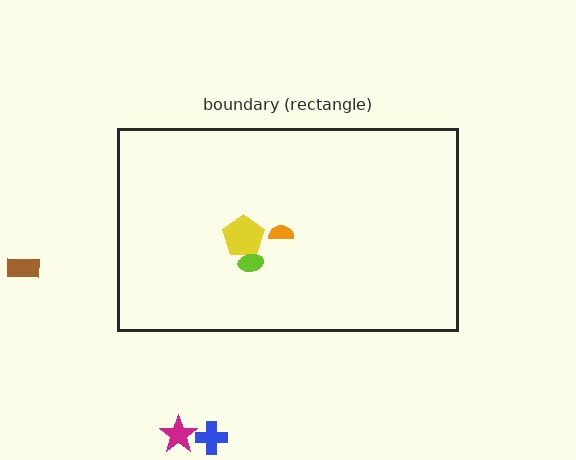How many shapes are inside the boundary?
3 inside, 3 outside.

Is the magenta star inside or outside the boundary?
Outside.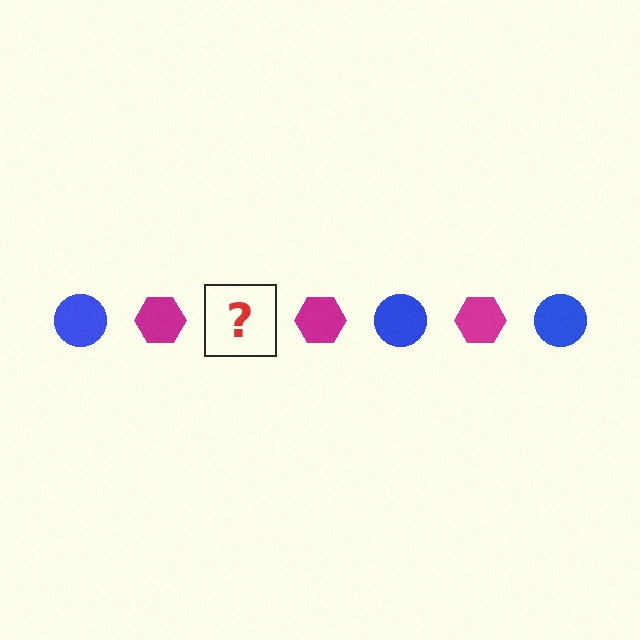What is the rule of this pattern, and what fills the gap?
The rule is that the pattern alternates between blue circle and magenta hexagon. The gap should be filled with a blue circle.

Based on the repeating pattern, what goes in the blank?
The blank should be a blue circle.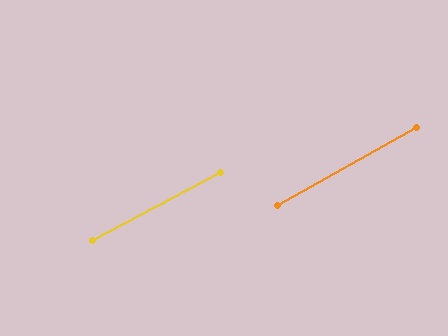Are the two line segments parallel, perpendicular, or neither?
Parallel — their directions differ by only 1.6°.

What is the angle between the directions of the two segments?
Approximately 2 degrees.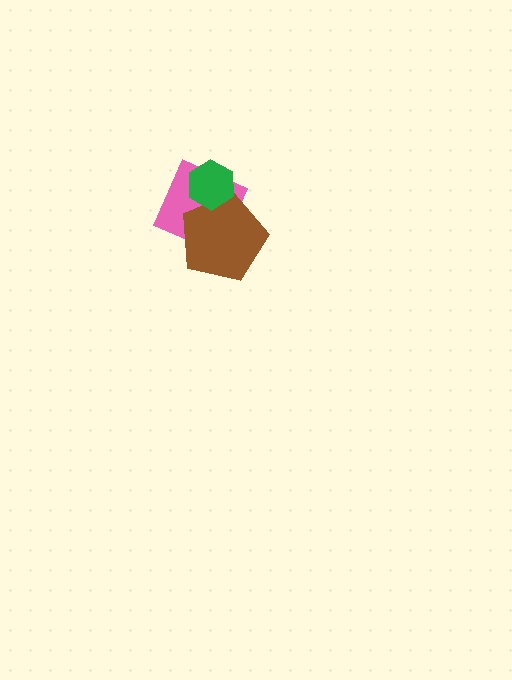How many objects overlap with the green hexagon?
2 objects overlap with the green hexagon.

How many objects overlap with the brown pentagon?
2 objects overlap with the brown pentagon.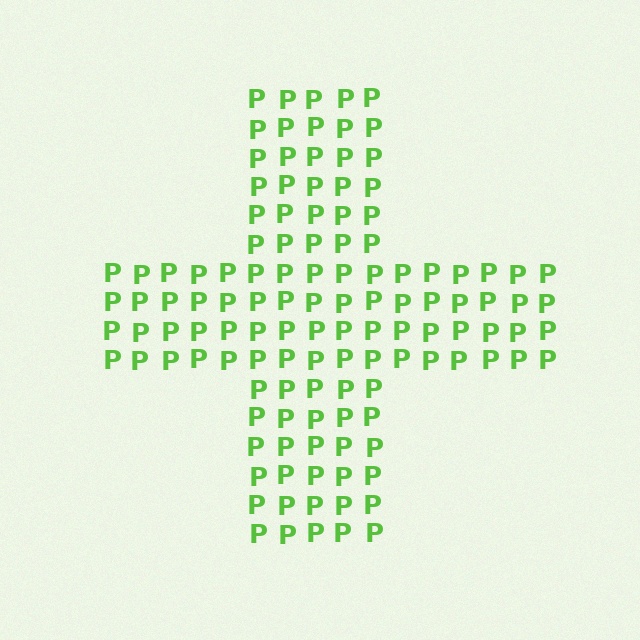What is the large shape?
The large shape is a cross.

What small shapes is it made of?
It is made of small letter P's.